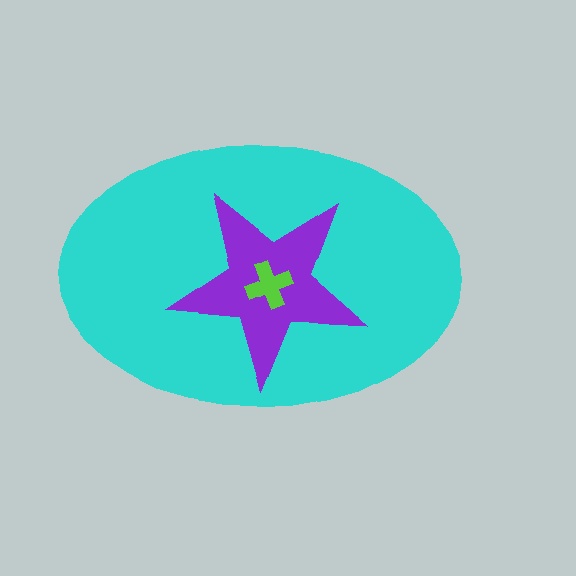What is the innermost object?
The lime cross.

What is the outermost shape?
The cyan ellipse.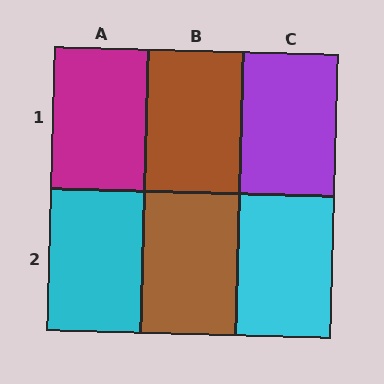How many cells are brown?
2 cells are brown.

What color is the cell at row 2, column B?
Brown.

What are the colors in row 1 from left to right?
Magenta, brown, purple.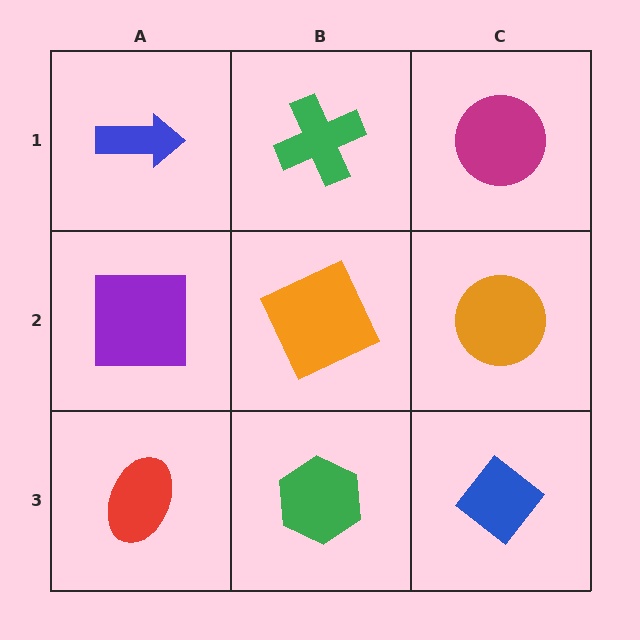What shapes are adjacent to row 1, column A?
A purple square (row 2, column A), a green cross (row 1, column B).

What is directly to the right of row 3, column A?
A green hexagon.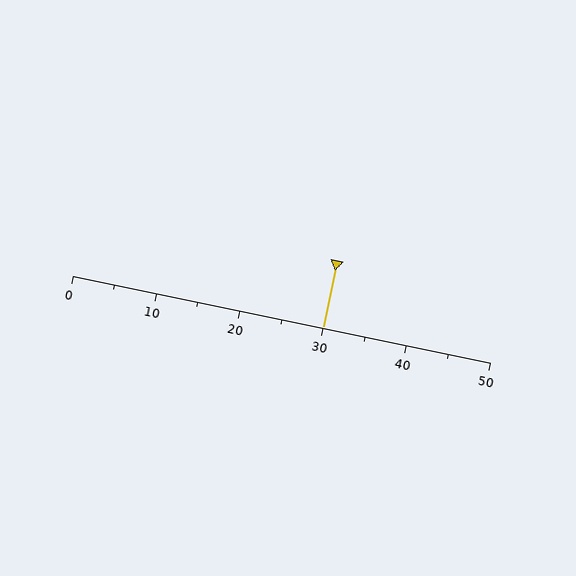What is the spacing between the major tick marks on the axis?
The major ticks are spaced 10 apart.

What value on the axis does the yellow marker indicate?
The marker indicates approximately 30.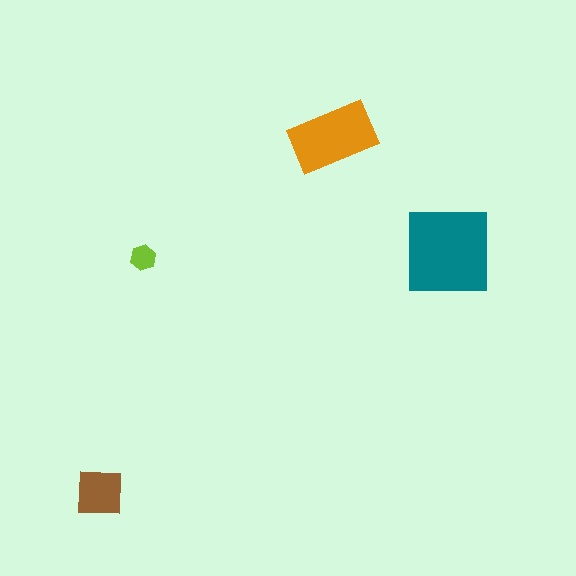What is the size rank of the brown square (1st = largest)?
3rd.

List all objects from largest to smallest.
The teal square, the orange rectangle, the brown square, the lime hexagon.